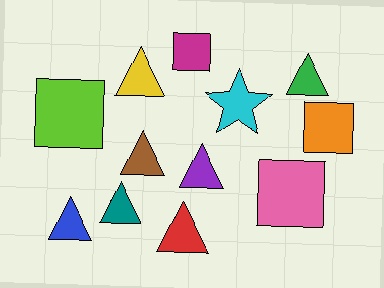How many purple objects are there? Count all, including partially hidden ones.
There is 1 purple object.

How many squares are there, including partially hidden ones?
There are 4 squares.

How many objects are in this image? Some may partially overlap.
There are 12 objects.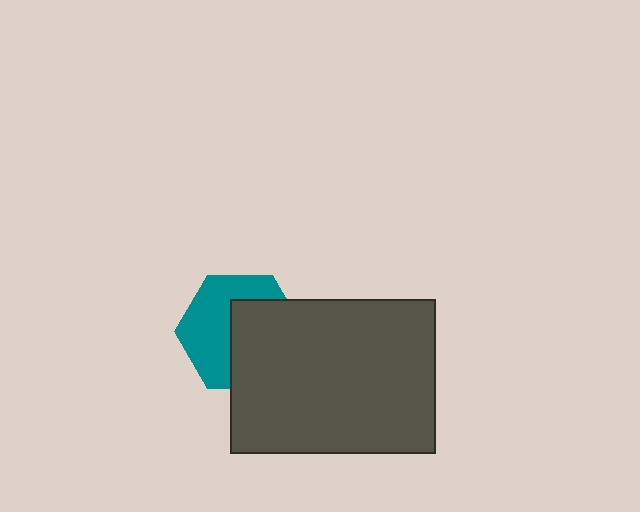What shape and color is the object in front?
The object in front is a dark gray rectangle.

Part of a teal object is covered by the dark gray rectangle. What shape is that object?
It is a hexagon.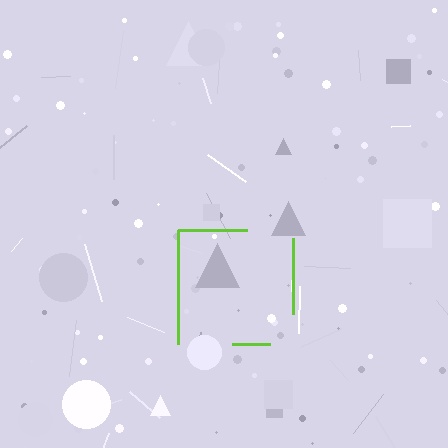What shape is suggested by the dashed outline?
The dashed outline suggests a square.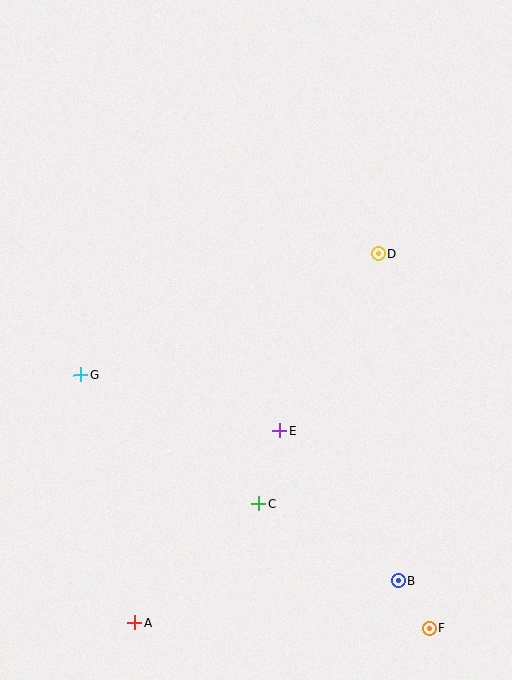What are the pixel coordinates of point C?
Point C is at (259, 504).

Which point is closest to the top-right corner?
Point D is closest to the top-right corner.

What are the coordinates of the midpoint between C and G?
The midpoint between C and G is at (170, 440).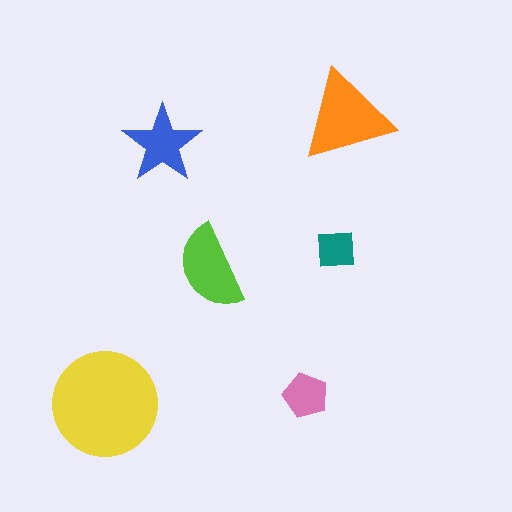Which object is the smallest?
The teal square.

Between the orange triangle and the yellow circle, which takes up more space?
The yellow circle.